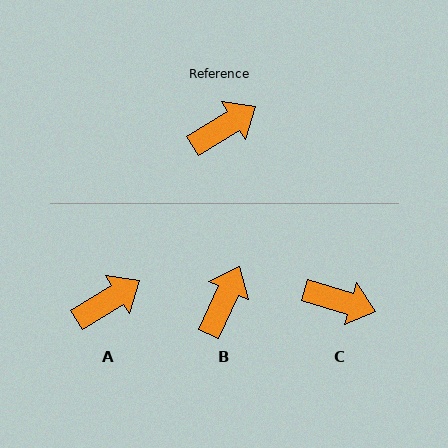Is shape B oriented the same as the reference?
No, it is off by about 33 degrees.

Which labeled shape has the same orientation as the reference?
A.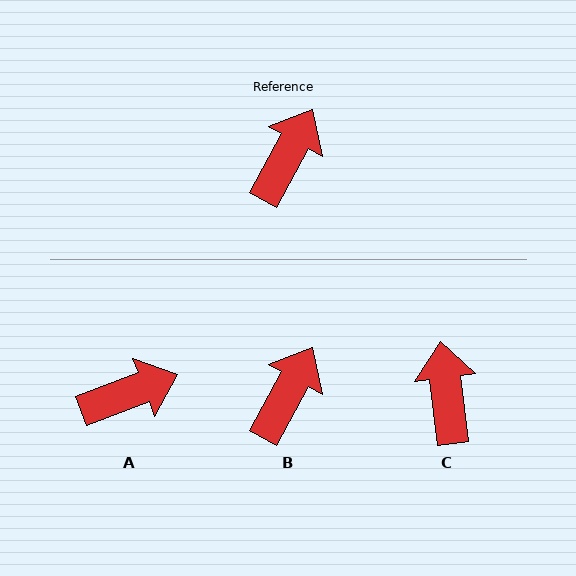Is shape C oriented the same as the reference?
No, it is off by about 36 degrees.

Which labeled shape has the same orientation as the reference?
B.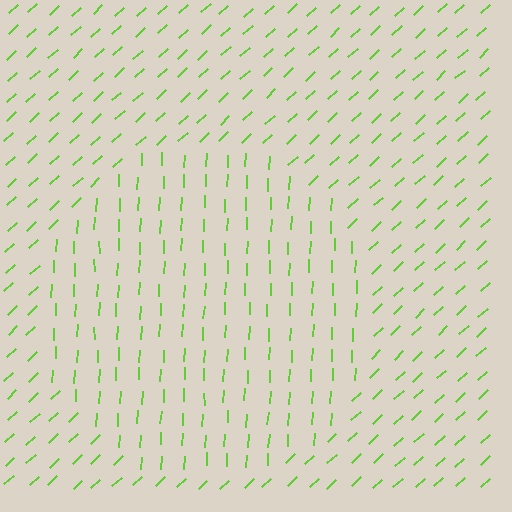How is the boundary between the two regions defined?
The boundary is defined purely by a change in line orientation (approximately 45 degrees difference). All lines are the same color and thickness.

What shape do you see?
I see a circle.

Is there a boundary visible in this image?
Yes, there is a texture boundary formed by a change in line orientation.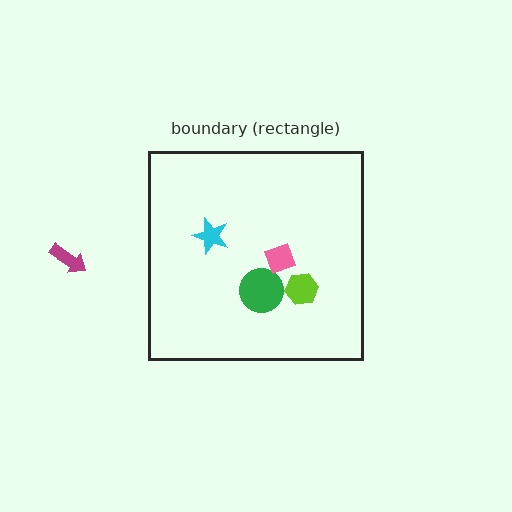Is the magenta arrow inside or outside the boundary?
Outside.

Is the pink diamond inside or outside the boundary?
Inside.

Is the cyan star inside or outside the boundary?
Inside.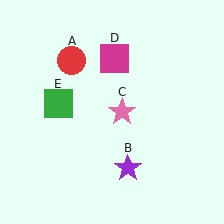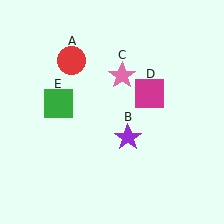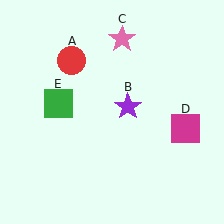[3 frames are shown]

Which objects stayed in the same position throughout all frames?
Red circle (object A) and green square (object E) remained stationary.